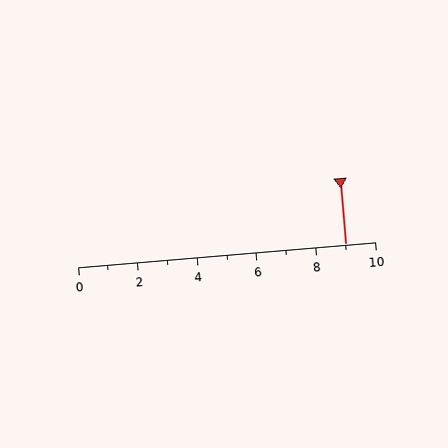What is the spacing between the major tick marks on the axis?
The major ticks are spaced 2 apart.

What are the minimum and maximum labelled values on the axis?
The axis runs from 0 to 10.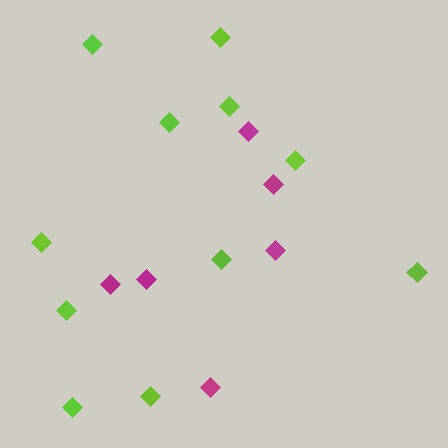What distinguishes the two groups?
There are 2 groups: one group of lime diamonds (11) and one group of magenta diamonds (6).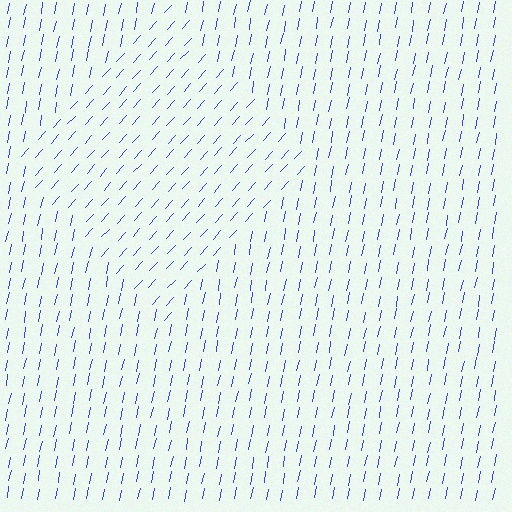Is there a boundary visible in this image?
Yes, there is a texture boundary formed by a change in line orientation.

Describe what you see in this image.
The image is filled with small blue line segments. A diamond region in the image has lines oriented differently from the surrounding lines, creating a visible texture boundary.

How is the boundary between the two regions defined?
The boundary is defined purely by a change in line orientation (approximately 31 degrees difference). All lines are the same color and thickness.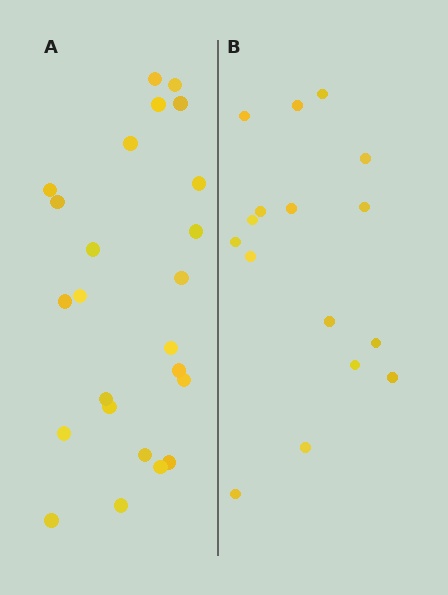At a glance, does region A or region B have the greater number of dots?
Region A (the left region) has more dots.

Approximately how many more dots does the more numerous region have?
Region A has roughly 8 or so more dots than region B.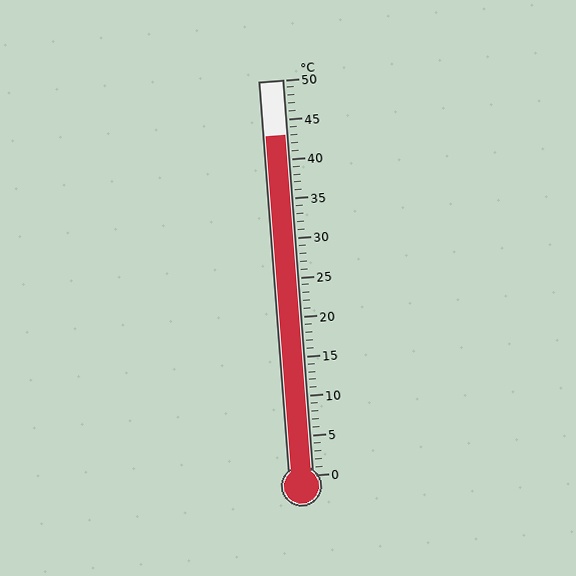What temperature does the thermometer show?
The thermometer shows approximately 43°C.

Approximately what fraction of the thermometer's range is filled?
The thermometer is filled to approximately 85% of its range.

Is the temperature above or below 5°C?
The temperature is above 5°C.